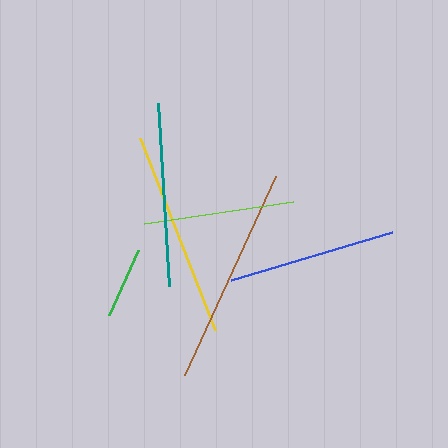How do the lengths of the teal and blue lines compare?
The teal and blue lines are approximately the same length.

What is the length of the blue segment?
The blue segment is approximately 168 pixels long.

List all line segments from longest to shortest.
From longest to shortest: brown, yellow, teal, blue, lime, green.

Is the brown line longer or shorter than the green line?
The brown line is longer than the green line.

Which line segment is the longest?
The brown line is the longest at approximately 219 pixels.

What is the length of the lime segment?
The lime segment is approximately 150 pixels long.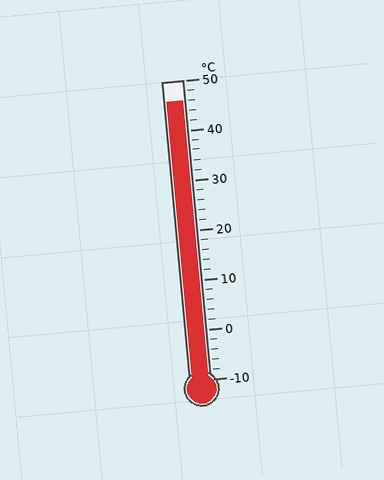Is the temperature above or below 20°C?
The temperature is above 20°C.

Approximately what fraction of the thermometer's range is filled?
The thermometer is filled to approximately 95% of its range.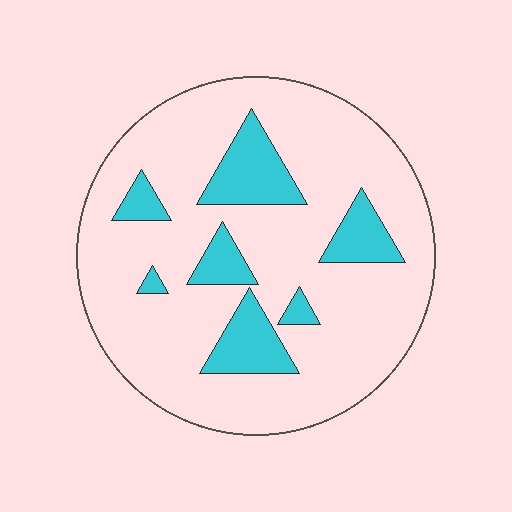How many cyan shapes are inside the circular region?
7.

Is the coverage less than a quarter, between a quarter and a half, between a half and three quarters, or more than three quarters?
Less than a quarter.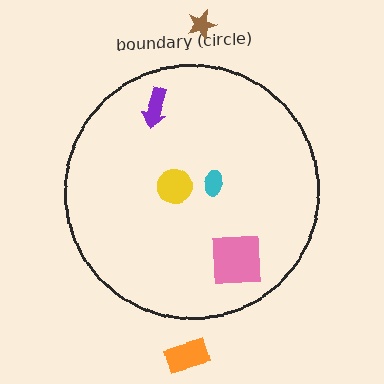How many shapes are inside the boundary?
4 inside, 2 outside.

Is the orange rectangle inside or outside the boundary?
Outside.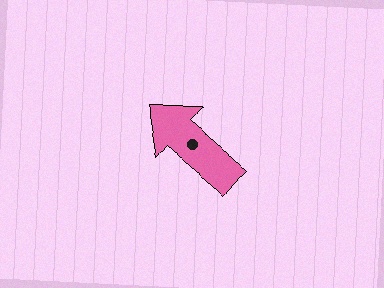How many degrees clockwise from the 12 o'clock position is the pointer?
Approximately 310 degrees.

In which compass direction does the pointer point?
Northwest.